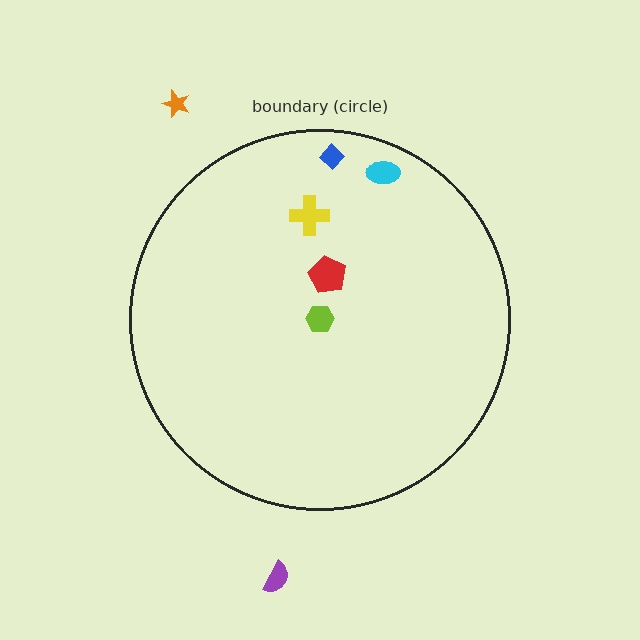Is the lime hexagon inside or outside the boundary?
Inside.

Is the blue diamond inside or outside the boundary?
Inside.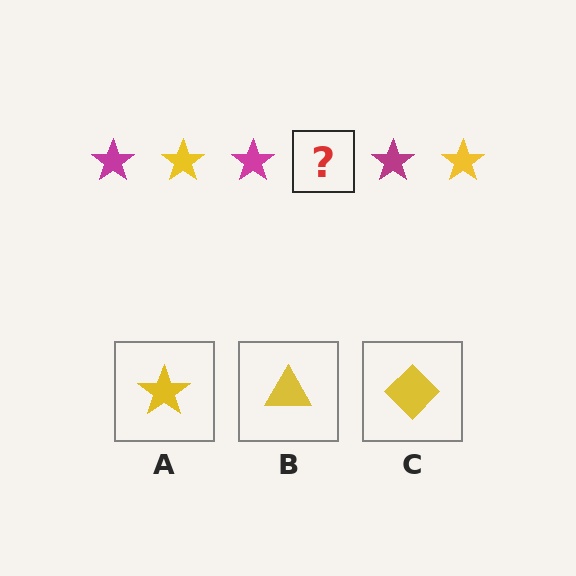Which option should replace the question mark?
Option A.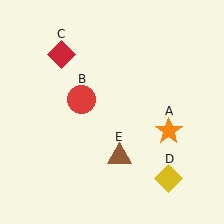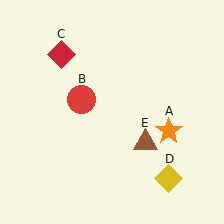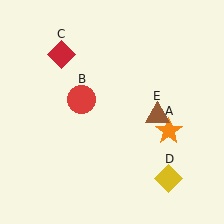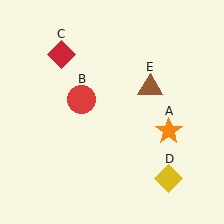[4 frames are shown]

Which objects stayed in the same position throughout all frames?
Orange star (object A) and red circle (object B) and red diamond (object C) and yellow diamond (object D) remained stationary.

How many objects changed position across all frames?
1 object changed position: brown triangle (object E).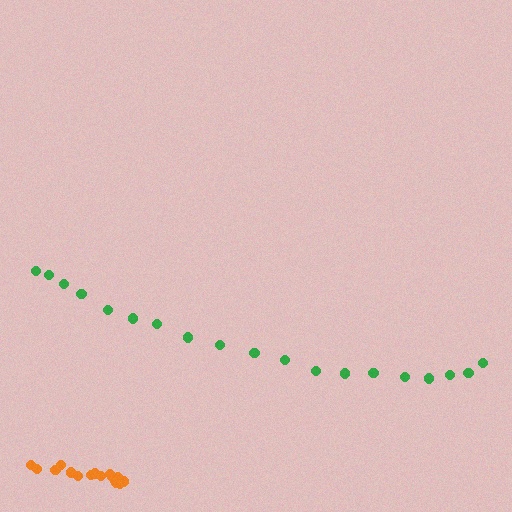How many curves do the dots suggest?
There are 2 distinct paths.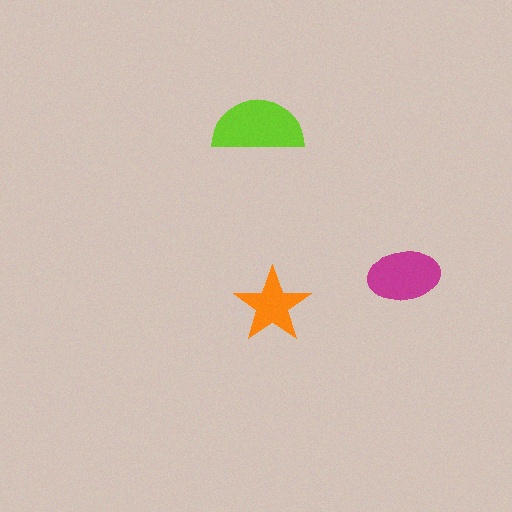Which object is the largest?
The lime semicircle.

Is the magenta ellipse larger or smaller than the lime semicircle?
Smaller.